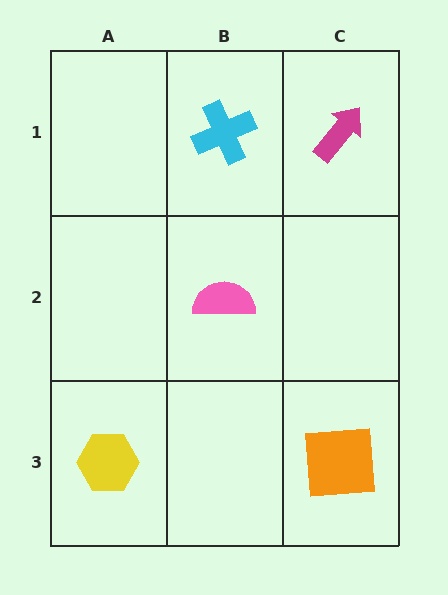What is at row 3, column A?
A yellow hexagon.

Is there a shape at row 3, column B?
No, that cell is empty.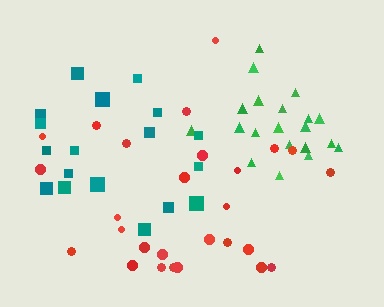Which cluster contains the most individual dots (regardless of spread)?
Red (27).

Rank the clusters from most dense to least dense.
green, red, teal.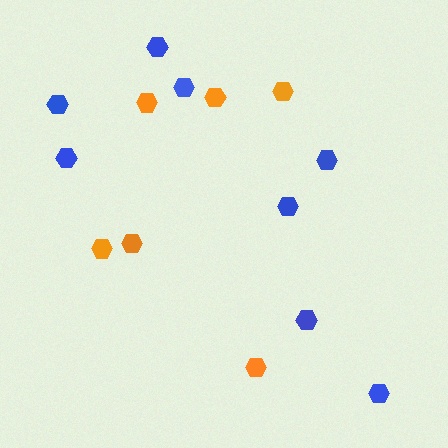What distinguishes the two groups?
There are 2 groups: one group of orange hexagons (6) and one group of blue hexagons (8).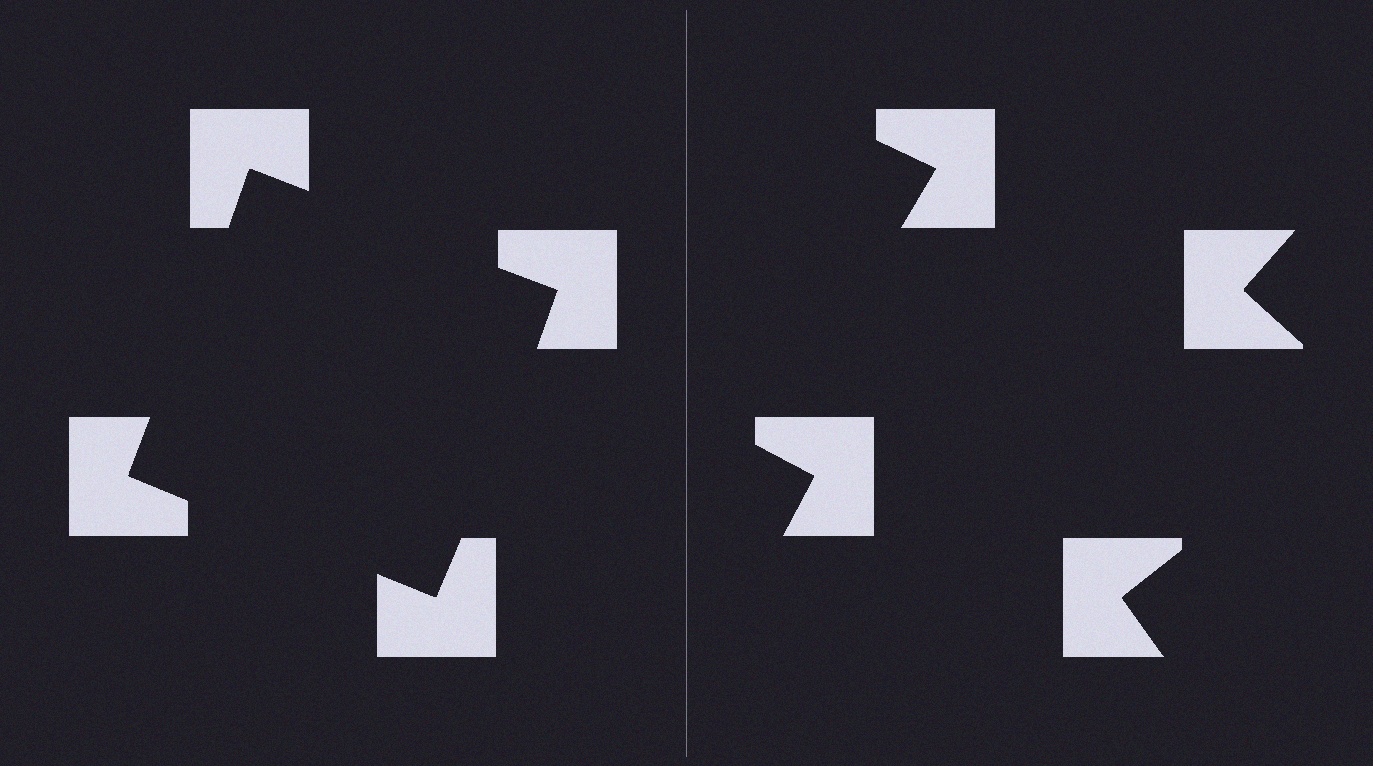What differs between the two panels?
The notched squares are positioned identically on both sides; only the wedge orientations differ. On the left they align to a square; on the right they are misaligned.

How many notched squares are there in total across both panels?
8 — 4 on each side.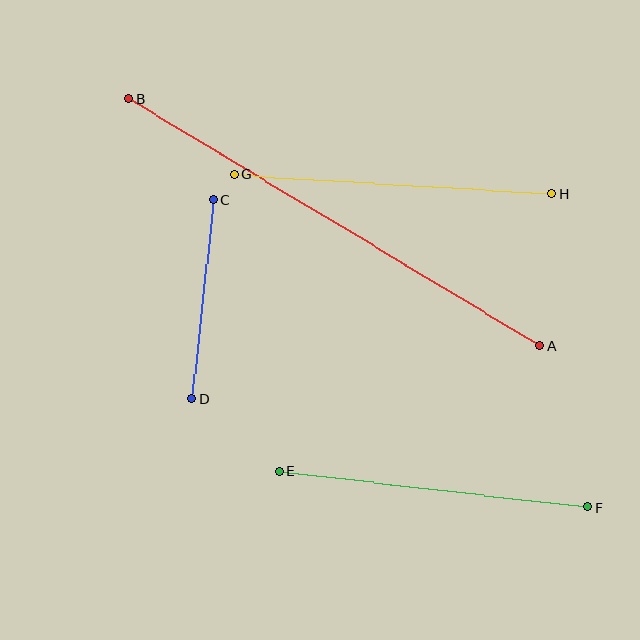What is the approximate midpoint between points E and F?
The midpoint is at approximately (433, 489) pixels.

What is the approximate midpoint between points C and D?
The midpoint is at approximately (203, 299) pixels.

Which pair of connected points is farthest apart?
Points A and B are farthest apart.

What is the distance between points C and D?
The distance is approximately 200 pixels.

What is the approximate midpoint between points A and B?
The midpoint is at approximately (334, 222) pixels.